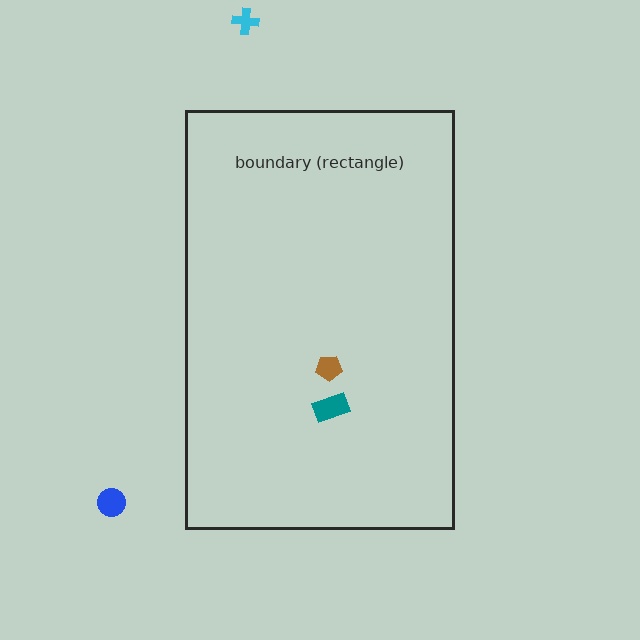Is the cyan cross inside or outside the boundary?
Outside.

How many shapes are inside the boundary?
2 inside, 2 outside.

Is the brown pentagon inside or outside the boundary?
Inside.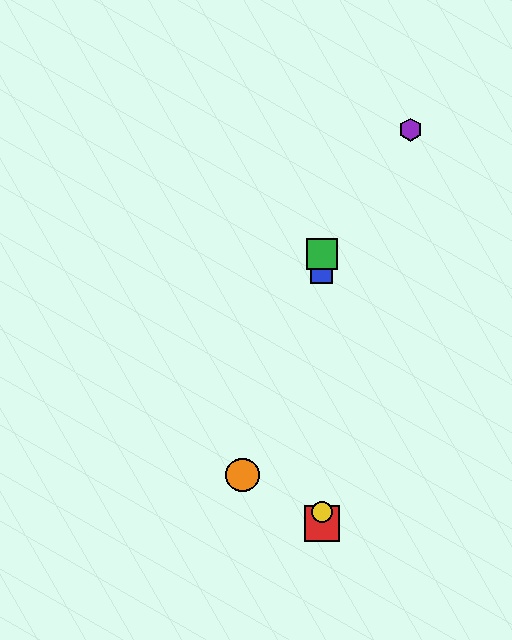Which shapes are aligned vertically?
The red square, the blue square, the green square, the yellow circle are aligned vertically.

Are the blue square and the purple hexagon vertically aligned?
No, the blue square is at x≈322 and the purple hexagon is at x≈411.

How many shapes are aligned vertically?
4 shapes (the red square, the blue square, the green square, the yellow circle) are aligned vertically.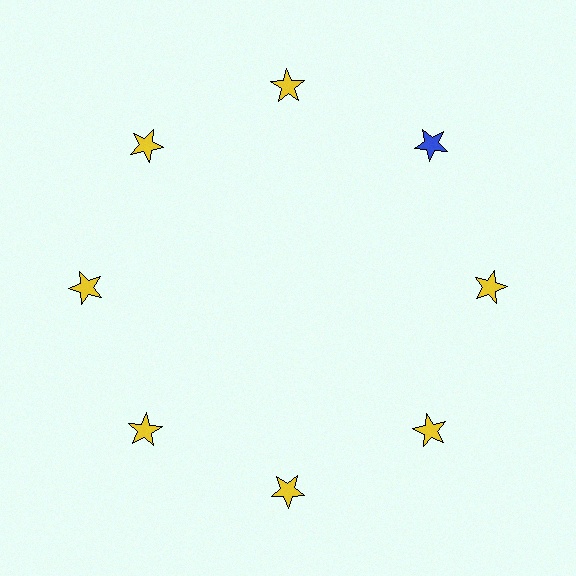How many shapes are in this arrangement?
There are 8 shapes arranged in a ring pattern.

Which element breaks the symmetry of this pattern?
The blue star at roughly the 2 o'clock position breaks the symmetry. All other shapes are yellow stars.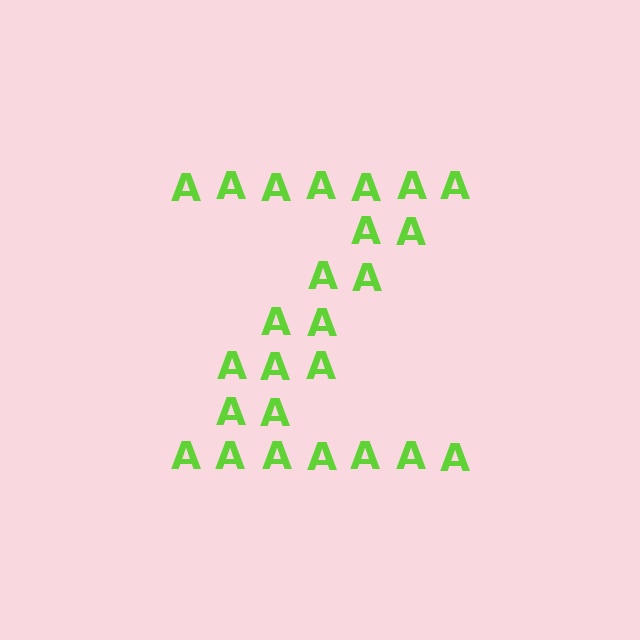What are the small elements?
The small elements are letter A's.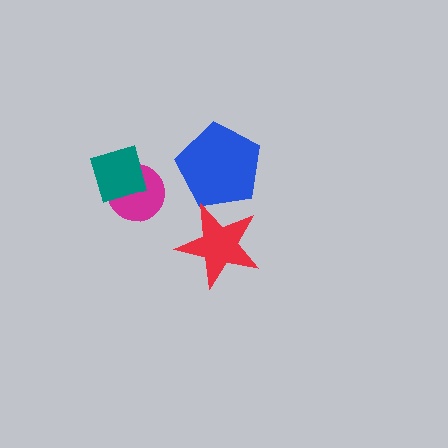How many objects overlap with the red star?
1 object overlaps with the red star.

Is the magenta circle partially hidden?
Yes, it is partially covered by another shape.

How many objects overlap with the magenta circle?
1 object overlaps with the magenta circle.